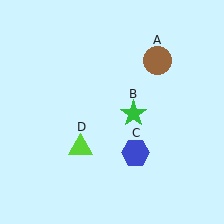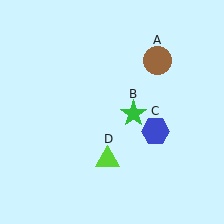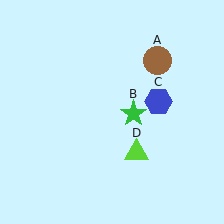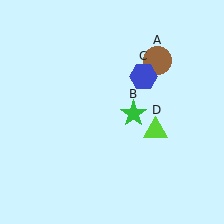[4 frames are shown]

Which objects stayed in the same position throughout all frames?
Brown circle (object A) and green star (object B) remained stationary.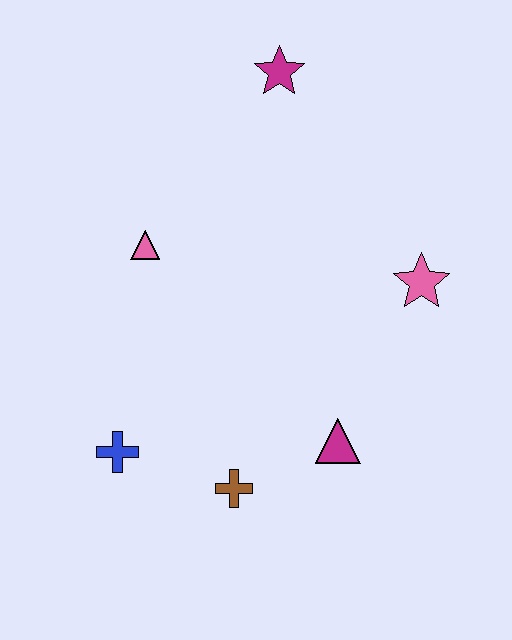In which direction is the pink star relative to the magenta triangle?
The pink star is above the magenta triangle.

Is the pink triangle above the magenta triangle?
Yes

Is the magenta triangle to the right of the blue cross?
Yes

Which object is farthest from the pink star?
The blue cross is farthest from the pink star.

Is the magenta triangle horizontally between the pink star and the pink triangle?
Yes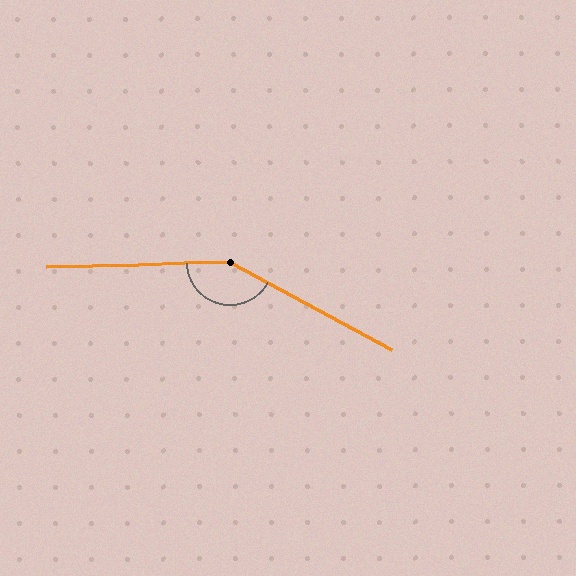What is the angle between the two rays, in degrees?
Approximately 150 degrees.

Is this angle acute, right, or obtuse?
It is obtuse.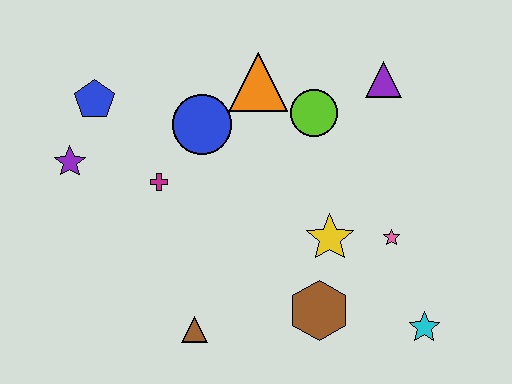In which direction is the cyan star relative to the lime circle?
The cyan star is below the lime circle.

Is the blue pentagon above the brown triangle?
Yes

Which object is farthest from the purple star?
The cyan star is farthest from the purple star.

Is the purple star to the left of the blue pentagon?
Yes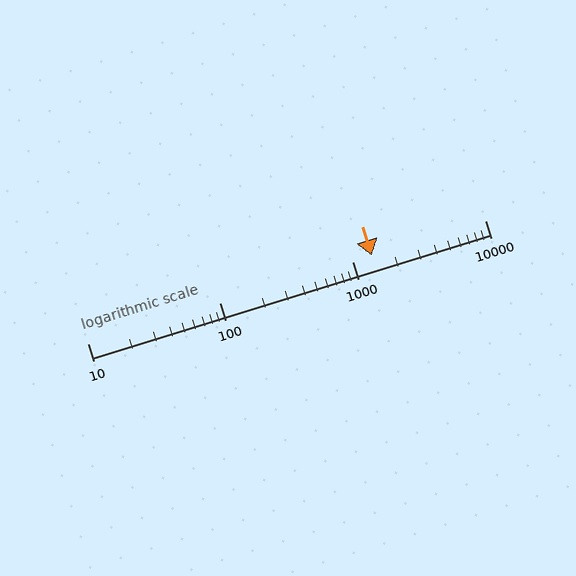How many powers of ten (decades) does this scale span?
The scale spans 3 decades, from 10 to 10000.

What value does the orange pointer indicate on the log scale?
The pointer indicates approximately 1400.